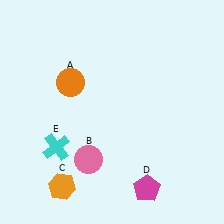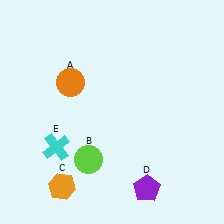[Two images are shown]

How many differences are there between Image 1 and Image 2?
There are 2 differences between the two images.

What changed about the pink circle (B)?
In Image 1, B is pink. In Image 2, it changed to lime.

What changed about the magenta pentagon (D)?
In Image 1, D is magenta. In Image 2, it changed to purple.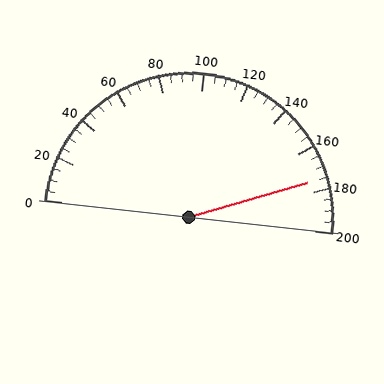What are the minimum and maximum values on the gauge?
The gauge ranges from 0 to 200.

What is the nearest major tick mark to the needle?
The nearest major tick mark is 180.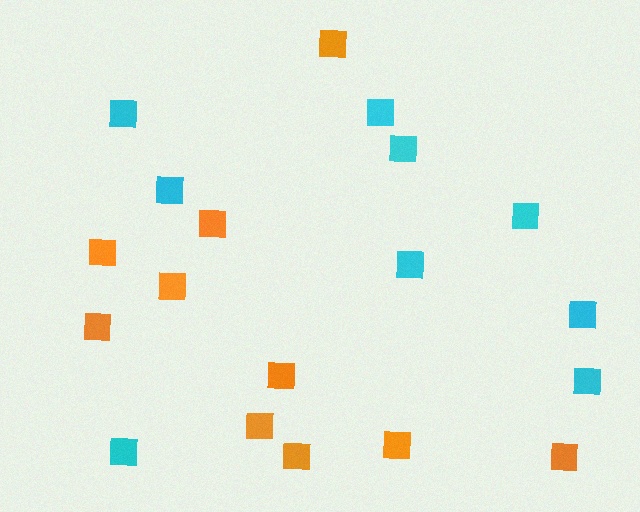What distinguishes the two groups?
There are 2 groups: one group of cyan squares (9) and one group of orange squares (10).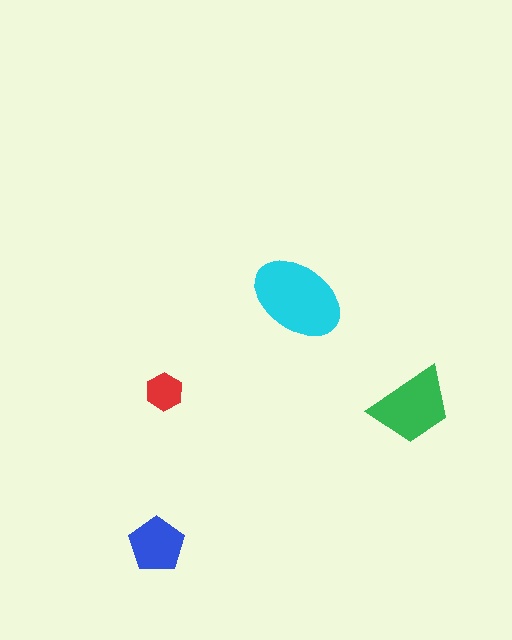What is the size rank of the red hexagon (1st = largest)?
4th.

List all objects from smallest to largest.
The red hexagon, the blue pentagon, the green trapezoid, the cyan ellipse.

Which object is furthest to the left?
The blue pentagon is leftmost.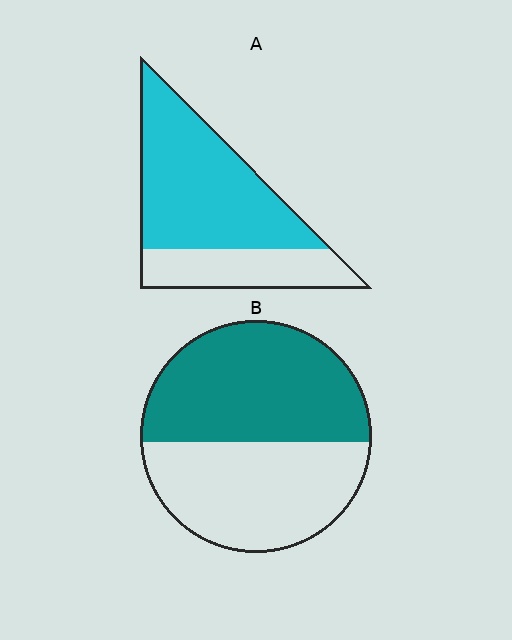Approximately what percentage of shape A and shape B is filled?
A is approximately 70% and B is approximately 55%.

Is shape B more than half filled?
Roughly half.